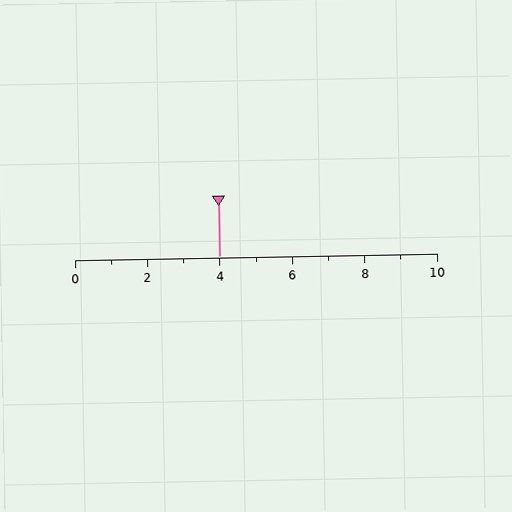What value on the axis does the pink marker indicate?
The marker indicates approximately 4.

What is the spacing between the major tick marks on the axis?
The major ticks are spaced 2 apart.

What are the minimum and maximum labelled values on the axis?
The axis runs from 0 to 10.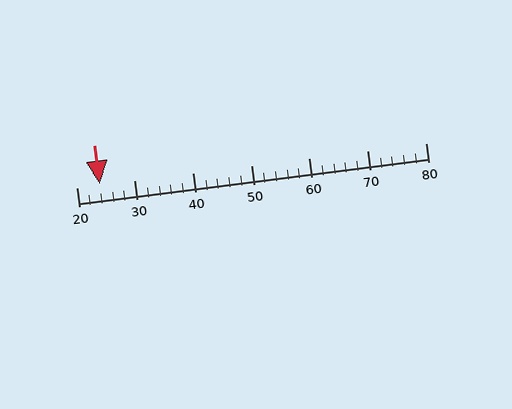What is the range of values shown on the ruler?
The ruler shows values from 20 to 80.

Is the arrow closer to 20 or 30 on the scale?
The arrow is closer to 20.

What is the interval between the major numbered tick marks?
The major tick marks are spaced 10 units apart.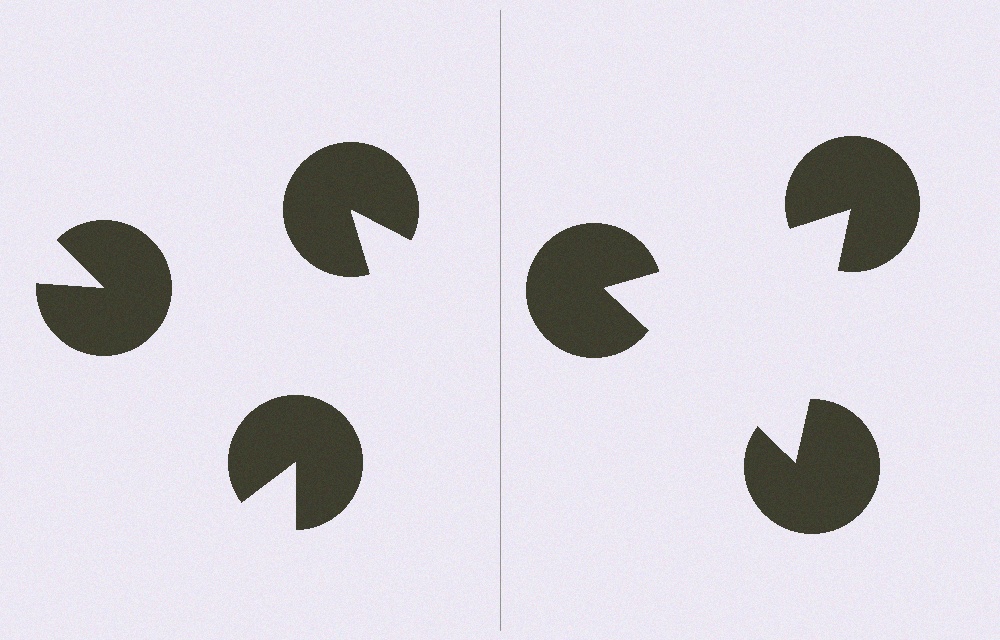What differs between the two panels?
The pac-man discs are positioned identically on both sides; only the wedge orientations differ. On the right they align to a triangle; on the left they are misaligned.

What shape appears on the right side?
An illusory triangle.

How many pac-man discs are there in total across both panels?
6 — 3 on each side.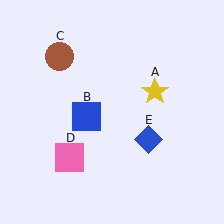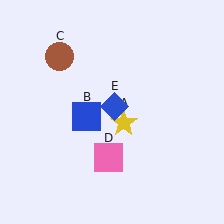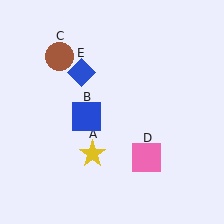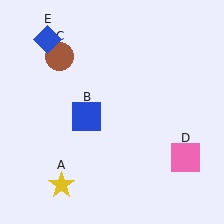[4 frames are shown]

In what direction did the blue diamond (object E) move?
The blue diamond (object E) moved up and to the left.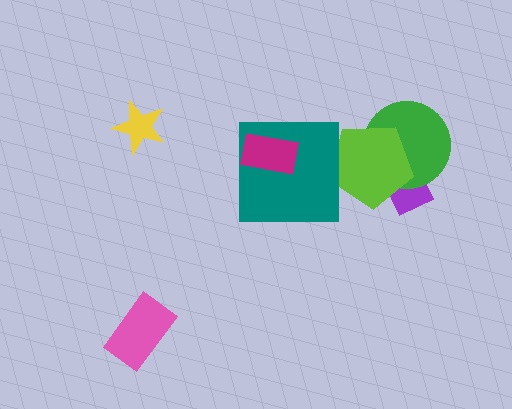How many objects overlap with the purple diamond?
2 objects overlap with the purple diamond.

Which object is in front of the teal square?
The magenta rectangle is in front of the teal square.